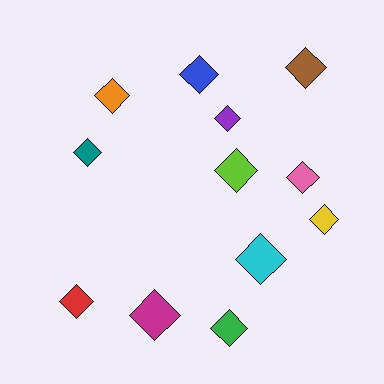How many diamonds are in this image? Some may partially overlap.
There are 12 diamonds.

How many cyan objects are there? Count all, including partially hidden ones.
There is 1 cyan object.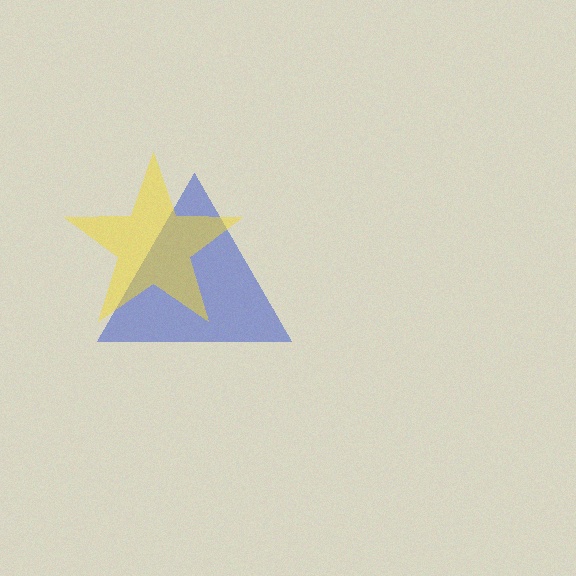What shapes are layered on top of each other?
The layered shapes are: a blue triangle, a yellow star.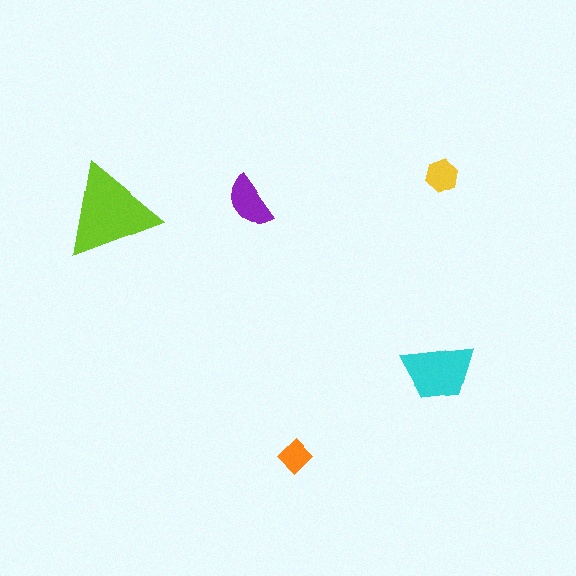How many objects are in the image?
There are 5 objects in the image.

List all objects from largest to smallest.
The lime triangle, the cyan trapezoid, the purple semicircle, the yellow hexagon, the orange diamond.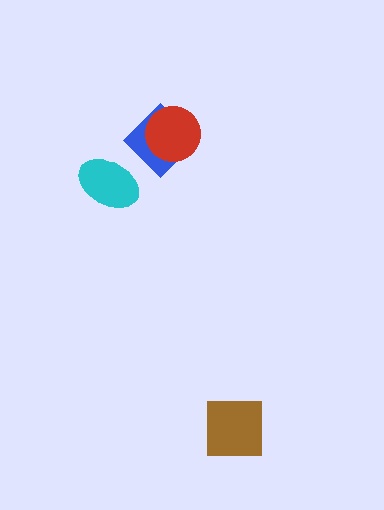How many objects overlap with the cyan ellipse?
0 objects overlap with the cyan ellipse.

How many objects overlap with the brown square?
0 objects overlap with the brown square.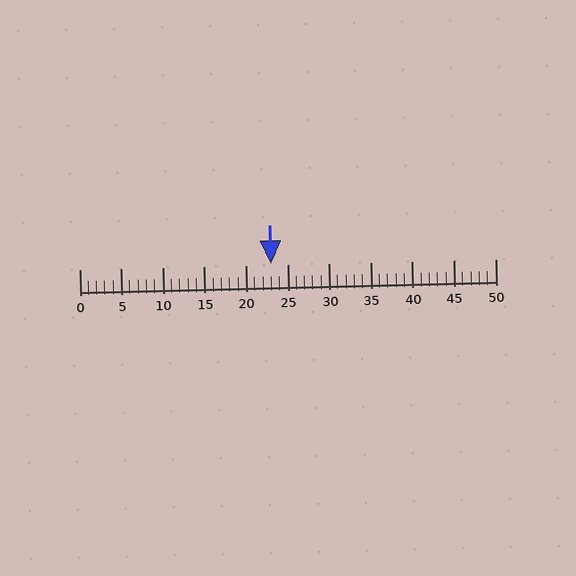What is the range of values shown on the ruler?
The ruler shows values from 0 to 50.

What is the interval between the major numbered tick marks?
The major tick marks are spaced 5 units apart.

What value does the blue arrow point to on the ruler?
The blue arrow points to approximately 23.